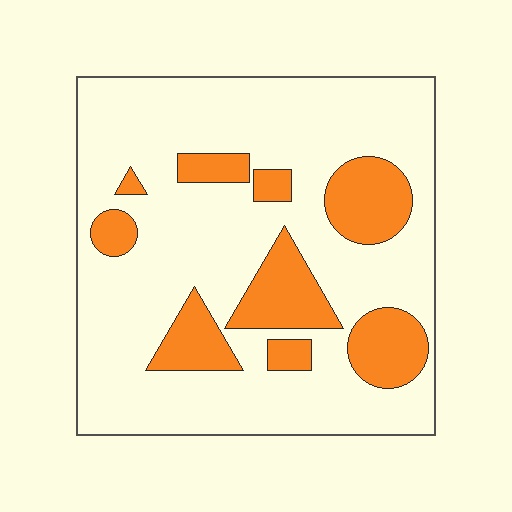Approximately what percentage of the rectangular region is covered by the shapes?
Approximately 25%.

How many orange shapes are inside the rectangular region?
9.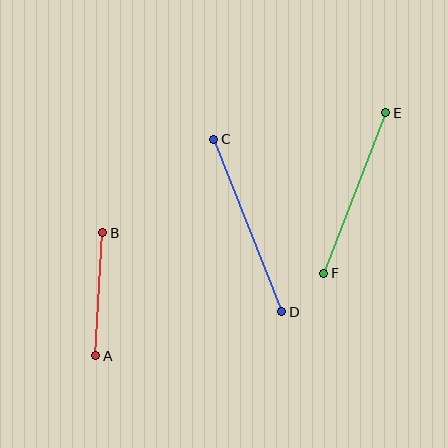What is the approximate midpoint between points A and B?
The midpoint is at approximately (99, 294) pixels.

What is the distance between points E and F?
The distance is approximately 172 pixels.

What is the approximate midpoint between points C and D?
The midpoint is at approximately (248, 225) pixels.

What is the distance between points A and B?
The distance is approximately 124 pixels.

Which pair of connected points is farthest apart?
Points C and D are farthest apart.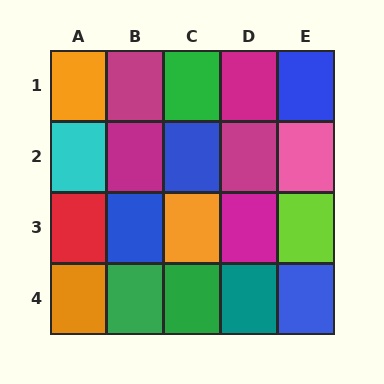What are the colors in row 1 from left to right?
Orange, magenta, green, magenta, blue.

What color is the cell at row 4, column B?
Green.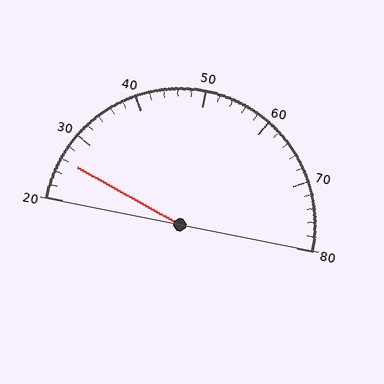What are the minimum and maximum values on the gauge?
The gauge ranges from 20 to 80.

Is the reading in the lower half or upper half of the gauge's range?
The reading is in the lower half of the range (20 to 80).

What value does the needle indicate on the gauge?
The needle indicates approximately 26.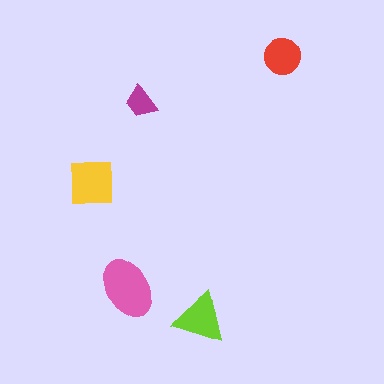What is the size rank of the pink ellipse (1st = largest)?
1st.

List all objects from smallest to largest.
The magenta trapezoid, the red circle, the lime triangle, the yellow square, the pink ellipse.